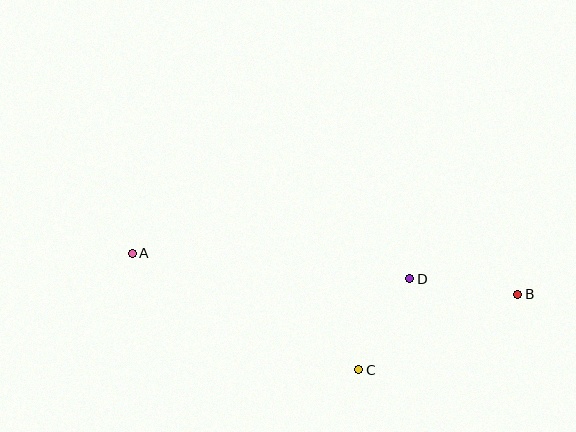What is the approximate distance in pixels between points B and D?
The distance between B and D is approximately 109 pixels.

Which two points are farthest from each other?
Points A and B are farthest from each other.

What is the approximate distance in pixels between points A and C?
The distance between A and C is approximately 254 pixels.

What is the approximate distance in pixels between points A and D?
The distance between A and D is approximately 279 pixels.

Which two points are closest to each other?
Points C and D are closest to each other.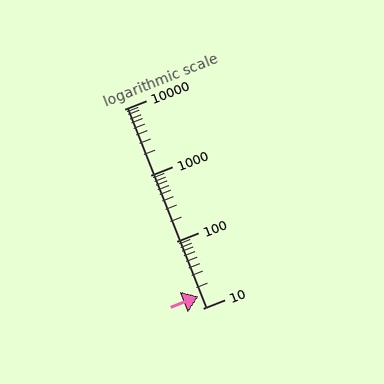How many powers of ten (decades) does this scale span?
The scale spans 3 decades, from 10 to 10000.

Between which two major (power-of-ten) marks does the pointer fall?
The pointer is between 10 and 100.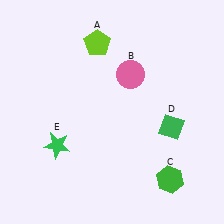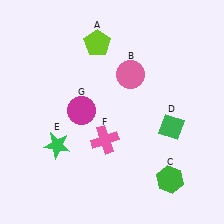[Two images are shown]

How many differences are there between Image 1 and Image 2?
There are 2 differences between the two images.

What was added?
A pink cross (F), a magenta circle (G) were added in Image 2.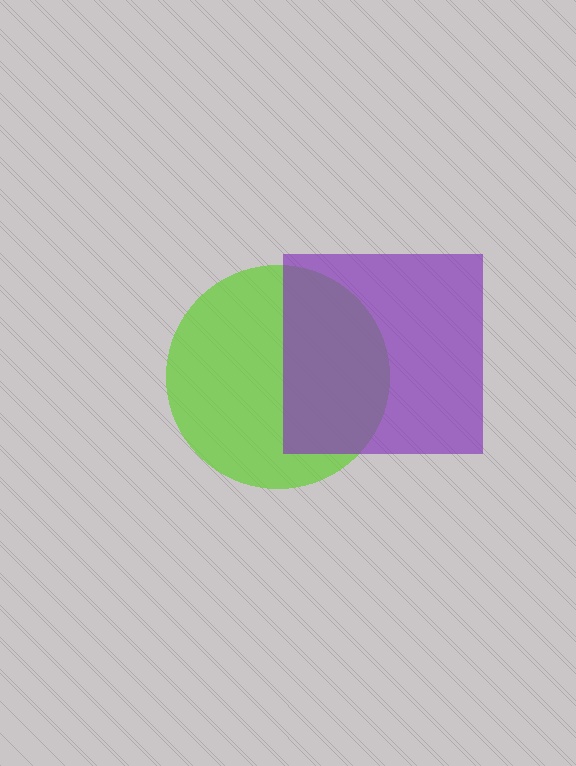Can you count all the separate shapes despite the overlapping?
Yes, there are 2 separate shapes.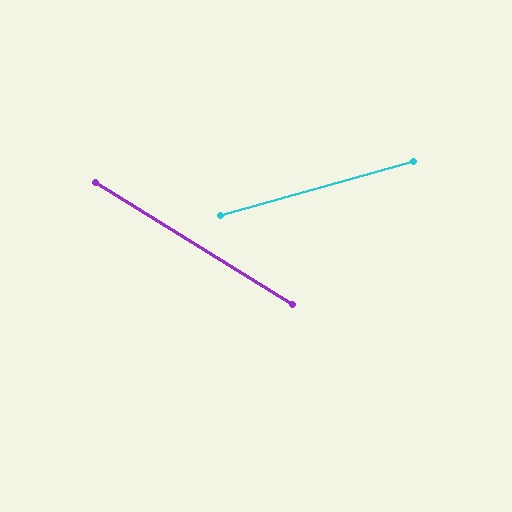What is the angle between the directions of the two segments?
Approximately 48 degrees.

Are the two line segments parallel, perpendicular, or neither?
Neither parallel nor perpendicular — they differ by about 48°.